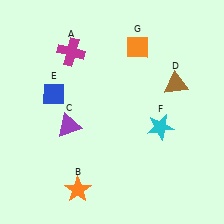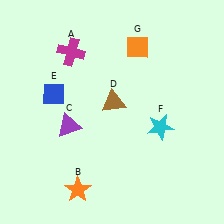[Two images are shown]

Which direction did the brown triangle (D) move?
The brown triangle (D) moved left.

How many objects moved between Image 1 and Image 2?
1 object moved between the two images.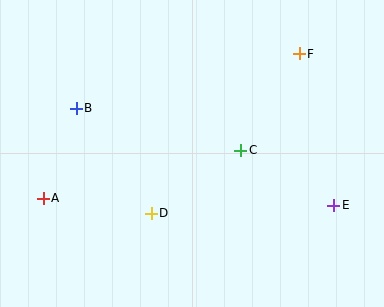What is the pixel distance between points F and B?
The distance between F and B is 230 pixels.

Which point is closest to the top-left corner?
Point B is closest to the top-left corner.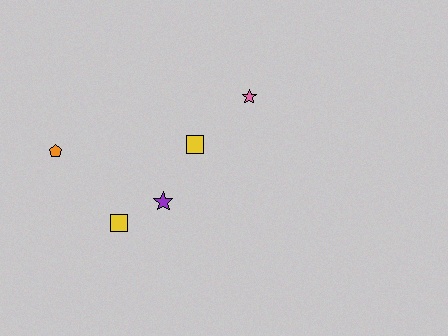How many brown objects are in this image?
There are no brown objects.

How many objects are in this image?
There are 5 objects.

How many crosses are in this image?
There are no crosses.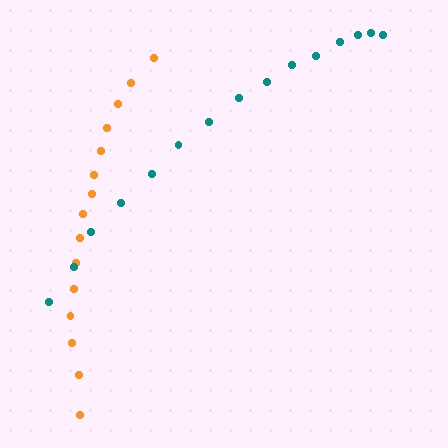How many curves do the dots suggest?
There are 2 distinct paths.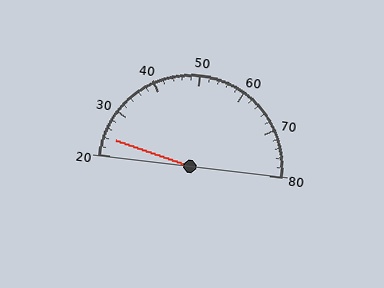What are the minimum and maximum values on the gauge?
The gauge ranges from 20 to 80.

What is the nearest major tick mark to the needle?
The nearest major tick mark is 20.